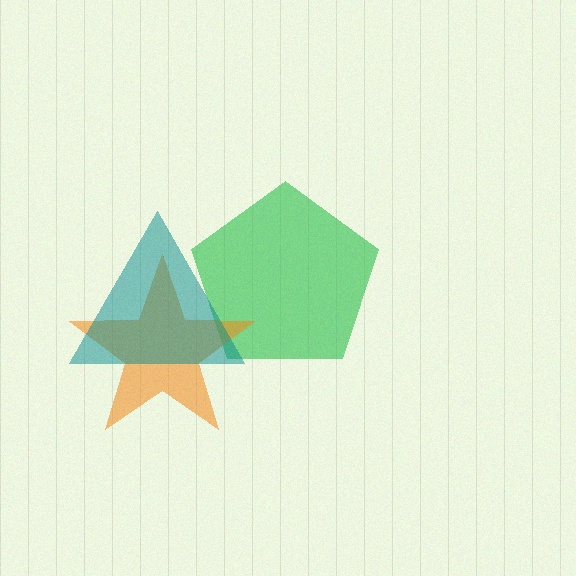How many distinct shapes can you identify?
There are 3 distinct shapes: a green pentagon, an orange star, a teal triangle.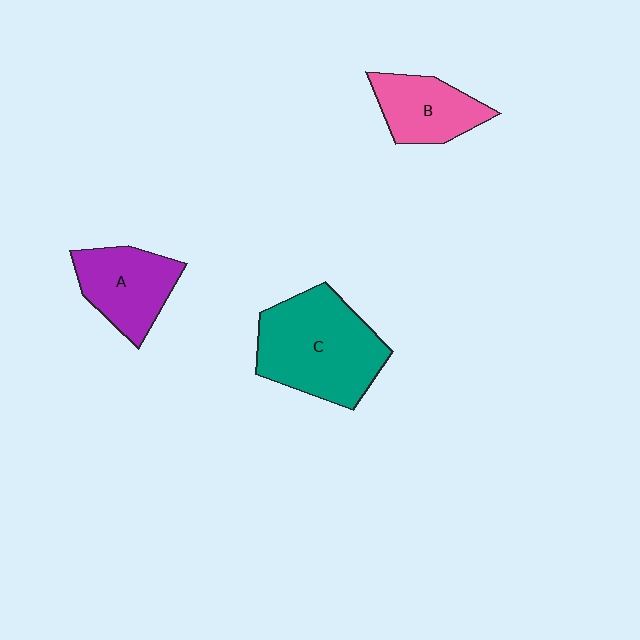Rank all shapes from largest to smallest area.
From largest to smallest: C (teal), A (purple), B (pink).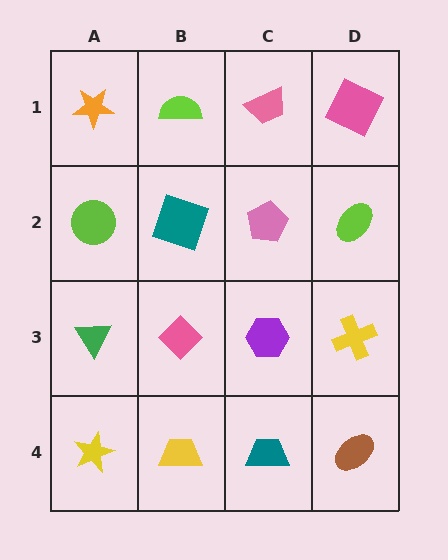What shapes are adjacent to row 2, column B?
A lime semicircle (row 1, column B), a pink diamond (row 3, column B), a lime circle (row 2, column A), a pink pentagon (row 2, column C).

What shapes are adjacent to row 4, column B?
A pink diamond (row 3, column B), a yellow star (row 4, column A), a teal trapezoid (row 4, column C).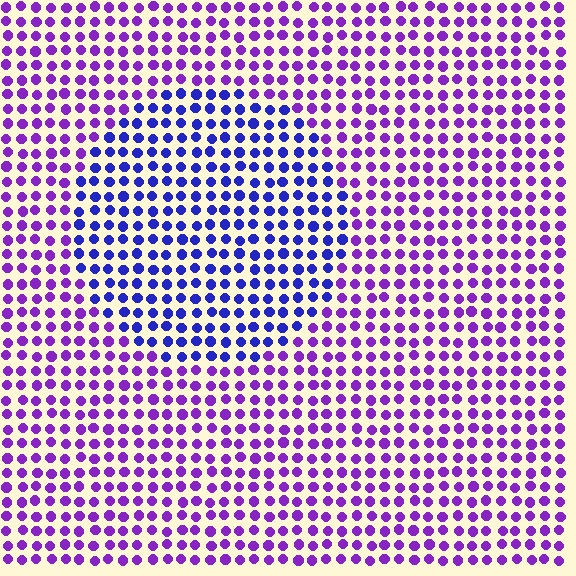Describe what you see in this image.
The image is filled with small purple elements in a uniform arrangement. A circle-shaped region is visible where the elements are tinted to a slightly different hue, forming a subtle color boundary.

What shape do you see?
I see a circle.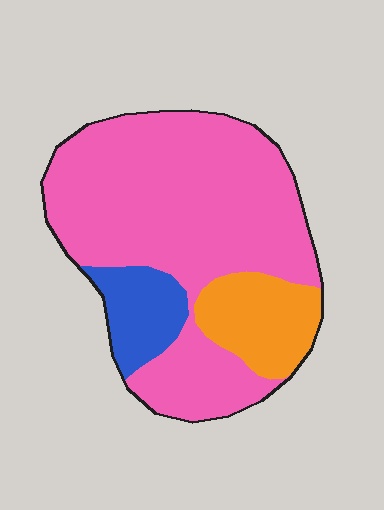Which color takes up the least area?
Blue, at roughly 10%.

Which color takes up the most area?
Pink, at roughly 75%.